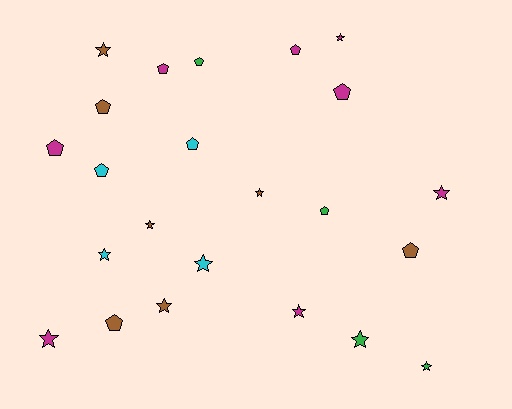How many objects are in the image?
There are 23 objects.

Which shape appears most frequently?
Star, with 12 objects.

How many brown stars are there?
There are 4 brown stars.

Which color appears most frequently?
Magenta, with 8 objects.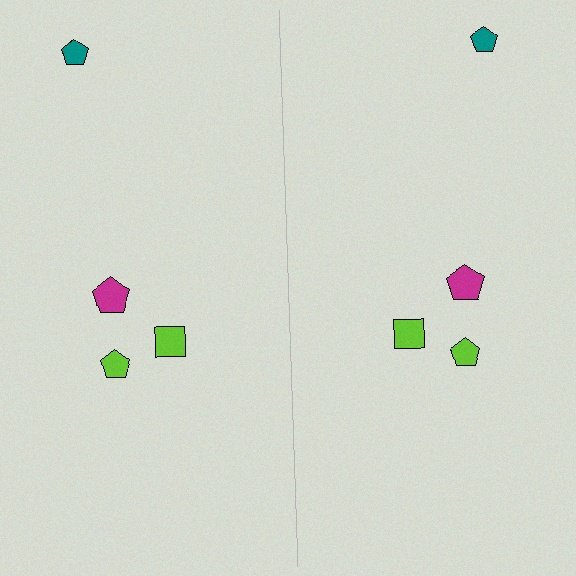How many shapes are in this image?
There are 8 shapes in this image.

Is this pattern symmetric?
Yes, this pattern has bilateral (reflection) symmetry.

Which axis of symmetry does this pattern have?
The pattern has a vertical axis of symmetry running through the center of the image.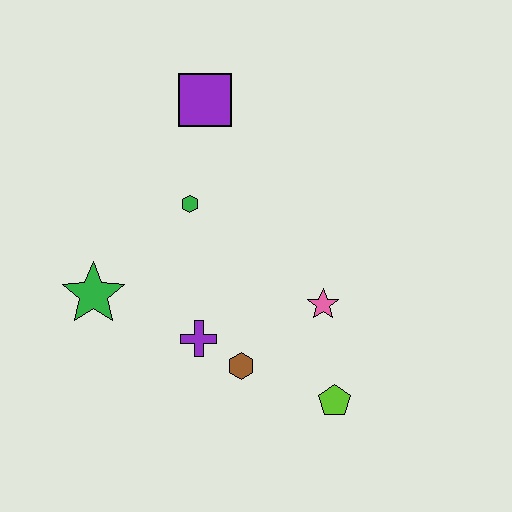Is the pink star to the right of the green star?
Yes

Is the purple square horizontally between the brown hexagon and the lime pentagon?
No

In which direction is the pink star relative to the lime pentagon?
The pink star is above the lime pentagon.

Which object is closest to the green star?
The purple cross is closest to the green star.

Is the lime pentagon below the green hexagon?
Yes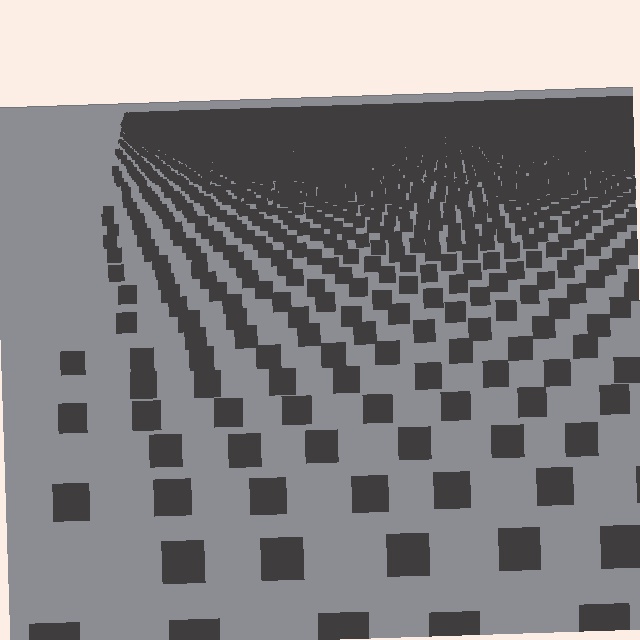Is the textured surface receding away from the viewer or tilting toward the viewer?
The surface is receding away from the viewer. Texture elements get smaller and denser toward the top.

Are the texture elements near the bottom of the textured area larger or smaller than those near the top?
Larger. Near the bottom, elements are closer to the viewer and appear at a bigger on-screen size.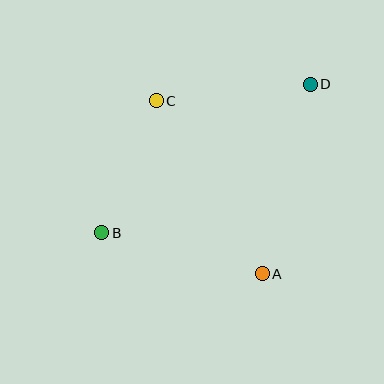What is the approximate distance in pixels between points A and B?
The distance between A and B is approximately 166 pixels.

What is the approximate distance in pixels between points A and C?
The distance between A and C is approximately 203 pixels.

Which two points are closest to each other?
Points B and C are closest to each other.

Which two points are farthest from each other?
Points B and D are farthest from each other.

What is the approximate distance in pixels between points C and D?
The distance between C and D is approximately 154 pixels.